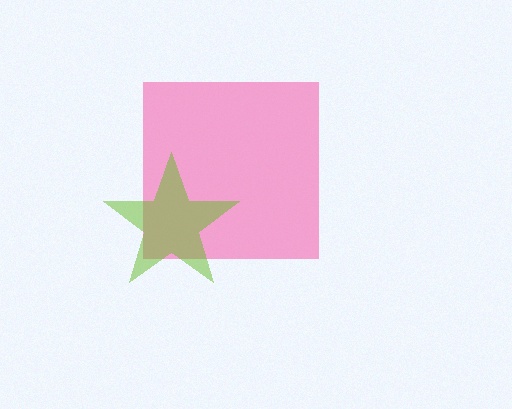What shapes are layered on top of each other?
The layered shapes are: a pink square, a lime star.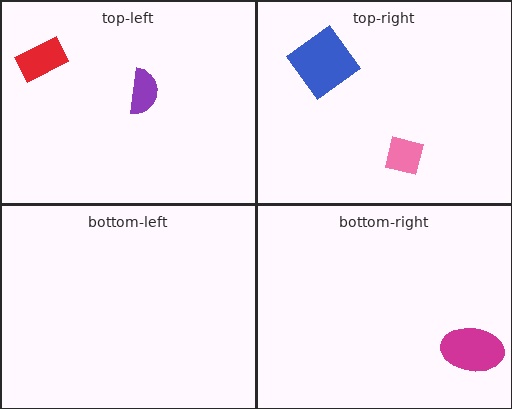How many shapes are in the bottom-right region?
1.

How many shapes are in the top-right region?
2.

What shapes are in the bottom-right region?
The magenta ellipse.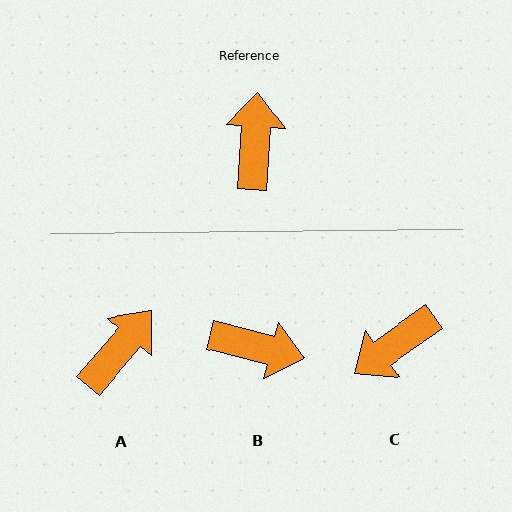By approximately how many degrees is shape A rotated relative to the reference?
Approximately 37 degrees clockwise.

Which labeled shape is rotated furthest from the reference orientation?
C, about 129 degrees away.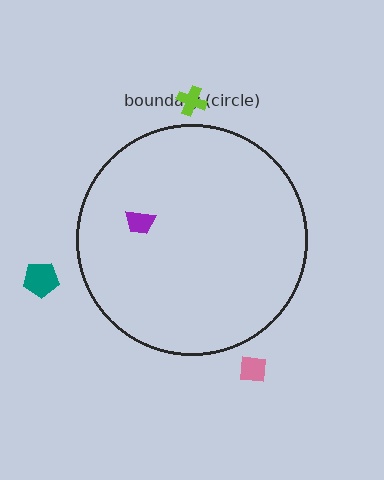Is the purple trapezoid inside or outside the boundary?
Inside.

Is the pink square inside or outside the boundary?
Outside.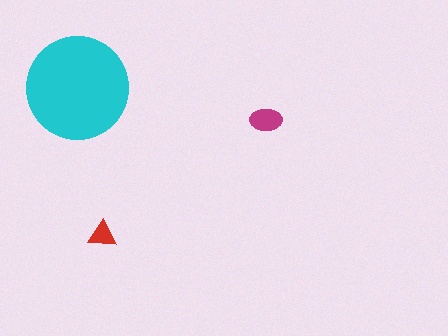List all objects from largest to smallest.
The cyan circle, the magenta ellipse, the red triangle.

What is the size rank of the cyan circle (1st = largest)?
1st.